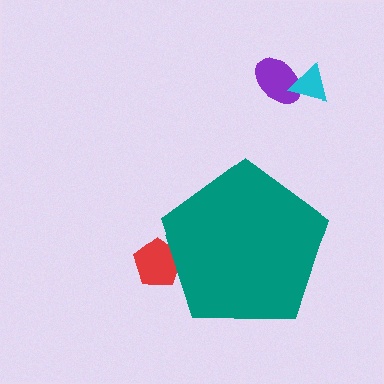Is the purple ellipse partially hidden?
No, the purple ellipse is fully visible.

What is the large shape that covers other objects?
A teal pentagon.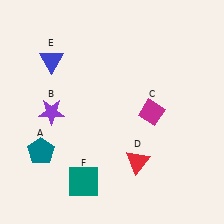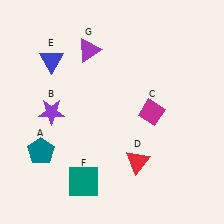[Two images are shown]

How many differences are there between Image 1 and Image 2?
There is 1 difference between the two images.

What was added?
A purple triangle (G) was added in Image 2.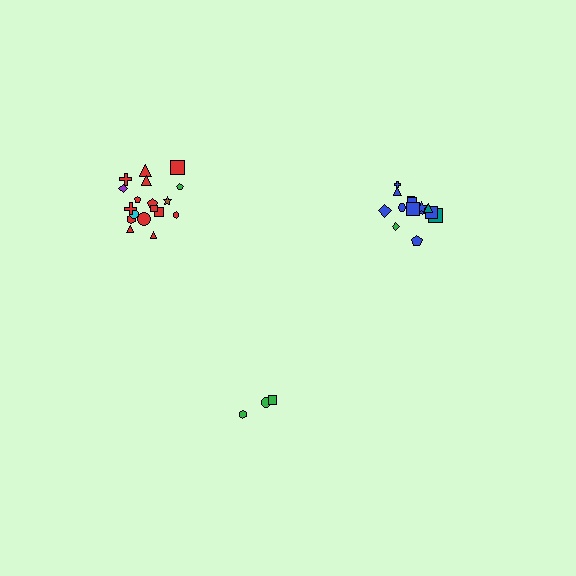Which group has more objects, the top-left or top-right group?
The top-left group.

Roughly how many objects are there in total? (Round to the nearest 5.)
Roughly 35 objects in total.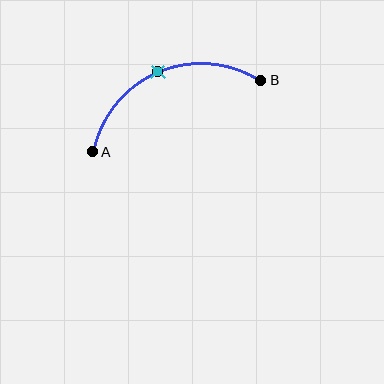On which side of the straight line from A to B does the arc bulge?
The arc bulges above the straight line connecting A and B.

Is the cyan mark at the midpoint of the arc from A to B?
Yes. The cyan mark lies on the arc at equal arc-length from both A and B — it is the arc midpoint.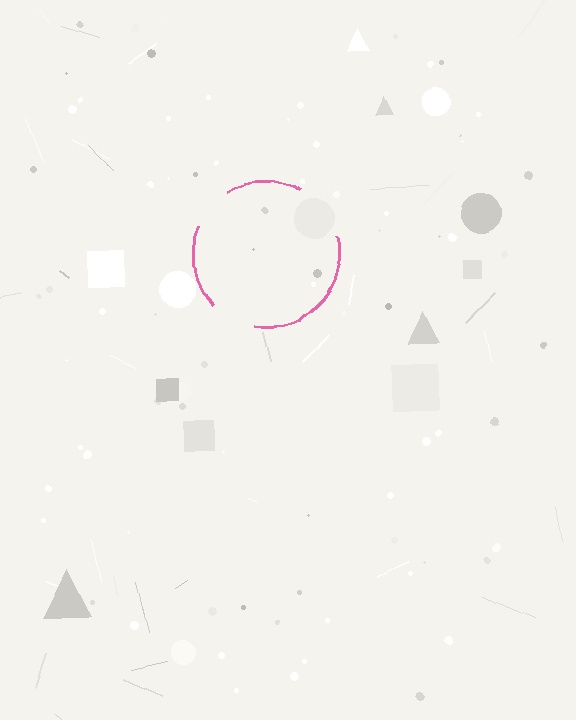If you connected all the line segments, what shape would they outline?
They would outline a circle.